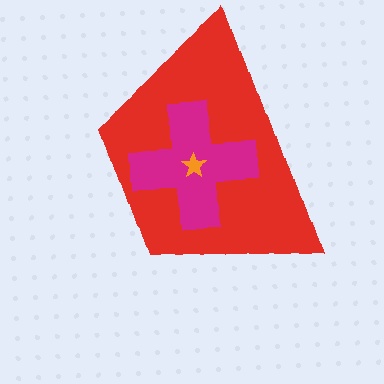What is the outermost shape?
The red trapezoid.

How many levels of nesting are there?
3.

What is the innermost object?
The orange star.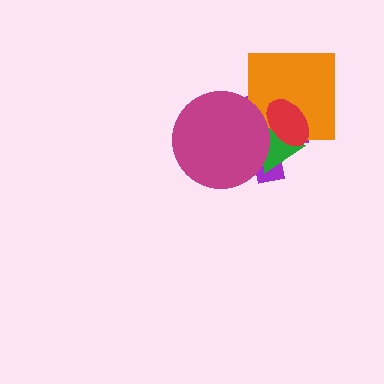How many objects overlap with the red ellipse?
3 objects overlap with the red ellipse.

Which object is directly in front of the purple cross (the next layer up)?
The orange square is directly in front of the purple cross.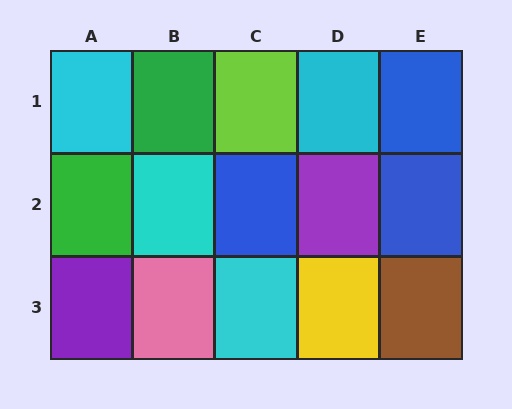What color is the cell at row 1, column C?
Lime.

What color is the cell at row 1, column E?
Blue.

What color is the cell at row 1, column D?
Cyan.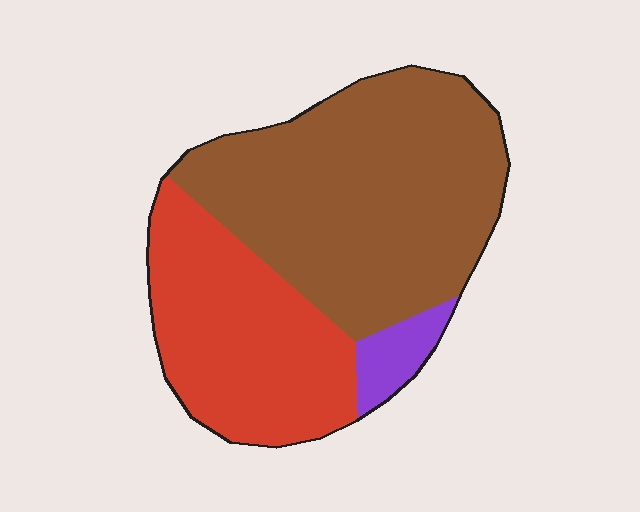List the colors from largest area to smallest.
From largest to smallest: brown, red, purple.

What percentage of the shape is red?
Red covers around 35% of the shape.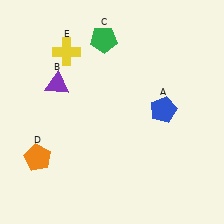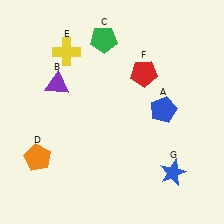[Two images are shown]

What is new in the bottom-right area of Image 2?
A blue star (G) was added in the bottom-right area of Image 2.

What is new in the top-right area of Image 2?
A red pentagon (F) was added in the top-right area of Image 2.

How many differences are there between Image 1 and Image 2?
There are 2 differences between the two images.